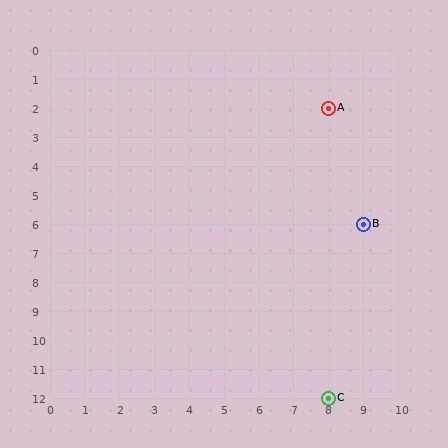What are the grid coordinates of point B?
Point B is at grid coordinates (9, 6).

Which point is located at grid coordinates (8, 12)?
Point C is at (8, 12).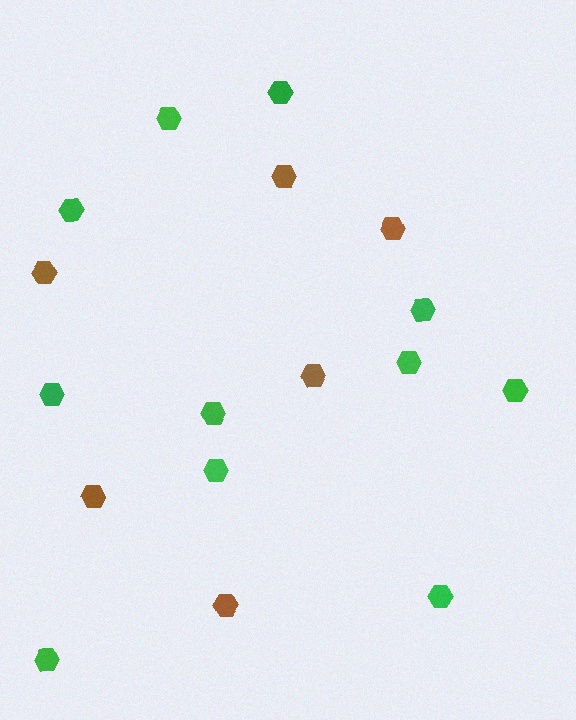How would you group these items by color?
There are 2 groups: one group of green hexagons (11) and one group of brown hexagons (6).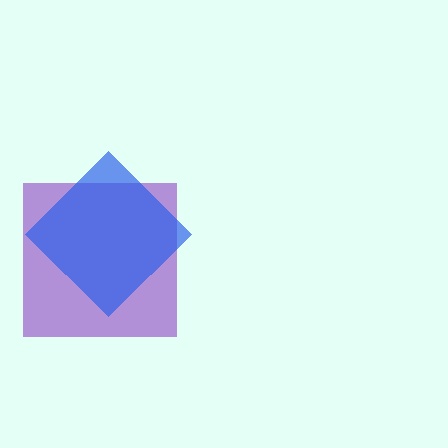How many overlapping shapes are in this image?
There are 2 overlapping shapes in the image.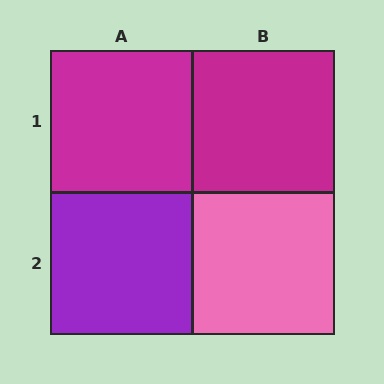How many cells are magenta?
2 cells are magenta.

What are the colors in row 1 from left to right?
Magenta, magenta.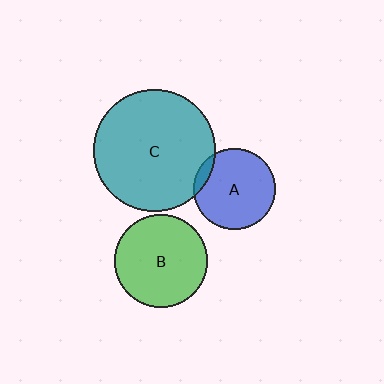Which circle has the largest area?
Circle C (teal).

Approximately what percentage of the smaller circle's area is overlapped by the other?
Approximately 10%.